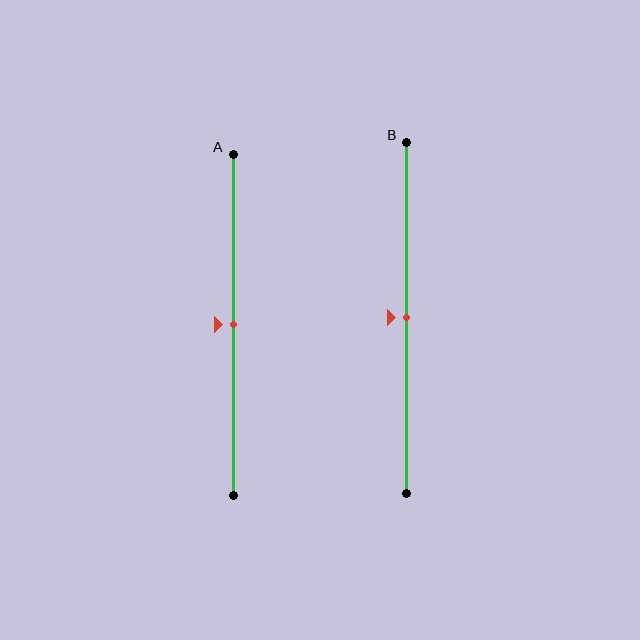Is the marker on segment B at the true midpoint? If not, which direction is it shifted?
Yes, the marker on segment B is at the true midpoint.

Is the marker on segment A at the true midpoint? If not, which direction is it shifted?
Yes, the marker on segment A is at the true midpoint.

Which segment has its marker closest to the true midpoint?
Segment A has its marker closest to the true midpoint.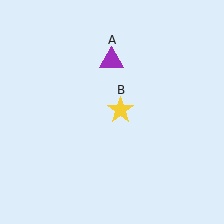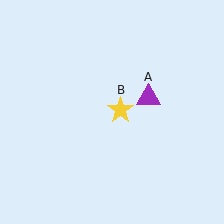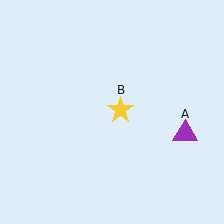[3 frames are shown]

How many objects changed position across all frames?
1 object changed position: purple triangle (object A).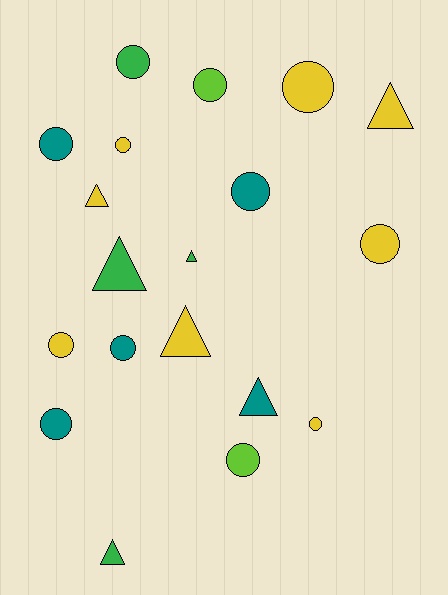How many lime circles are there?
There are 2 lime circles.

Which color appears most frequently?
Yellow, with 8 objects.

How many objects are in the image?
There are 19 objects.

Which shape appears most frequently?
Circle, with 12 objects.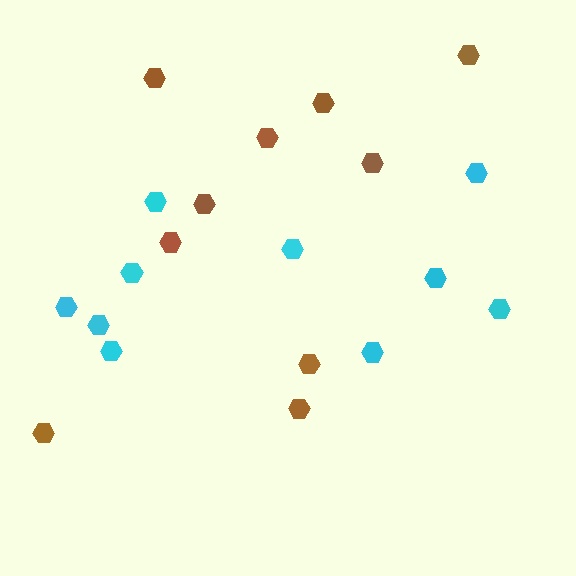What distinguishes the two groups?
There are 2 groups: one group of brown hexagons (10) and one group of cyan hexagons (10).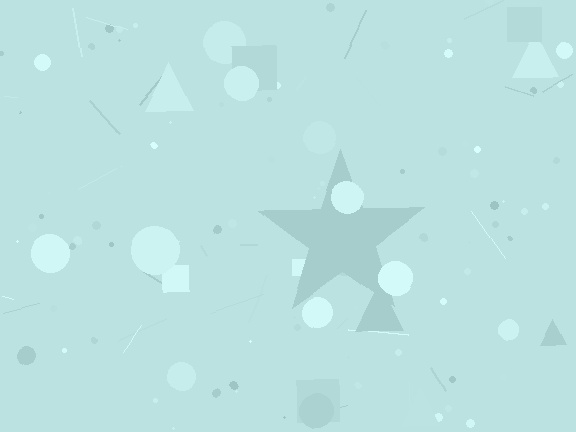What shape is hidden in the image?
A star is hidden in the image.